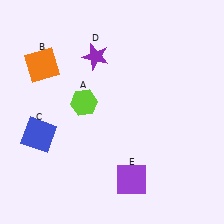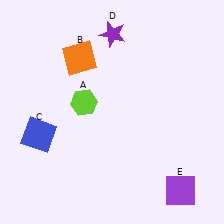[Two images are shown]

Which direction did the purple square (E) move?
The purple square (E) moved right.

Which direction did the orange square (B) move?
The orange square (B) moved right.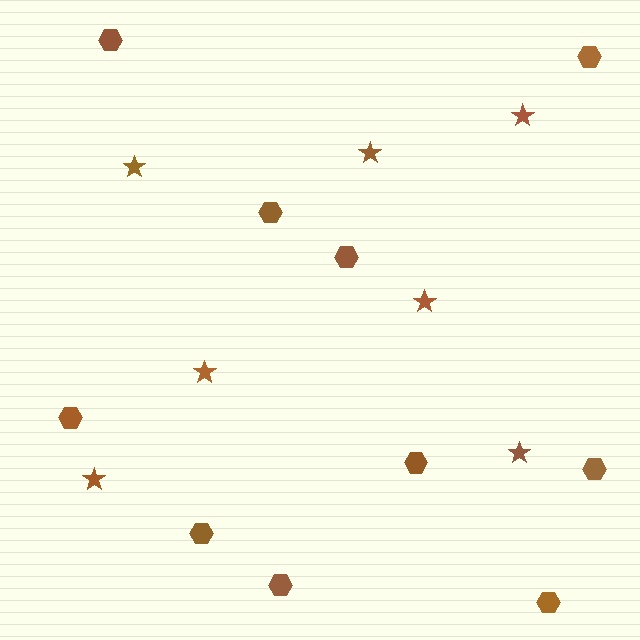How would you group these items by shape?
There are 2 groups: one group of hexagons (10) and one group of stars (7).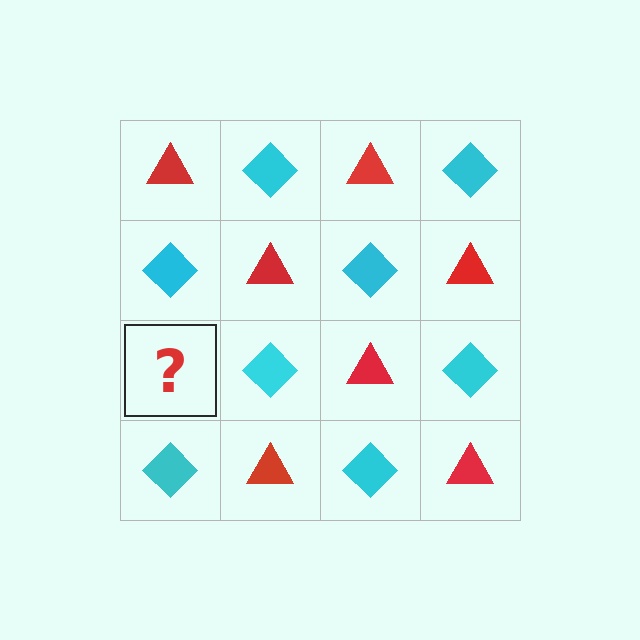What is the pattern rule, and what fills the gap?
The rule is that it alternates red triangle and cyan diamond in a checkerboard pattern. The gap should be filled with a red triangle.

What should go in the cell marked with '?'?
The missing cell should contain a red triangle.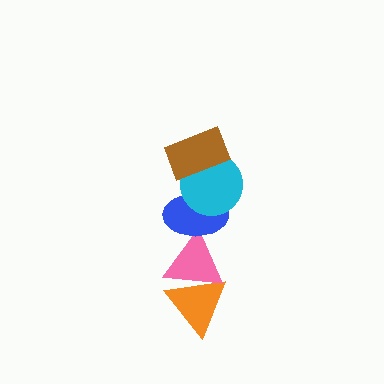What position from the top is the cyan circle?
The cyan circle is 2nd from the top.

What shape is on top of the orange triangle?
The pink triangle is on top of the orange triangle.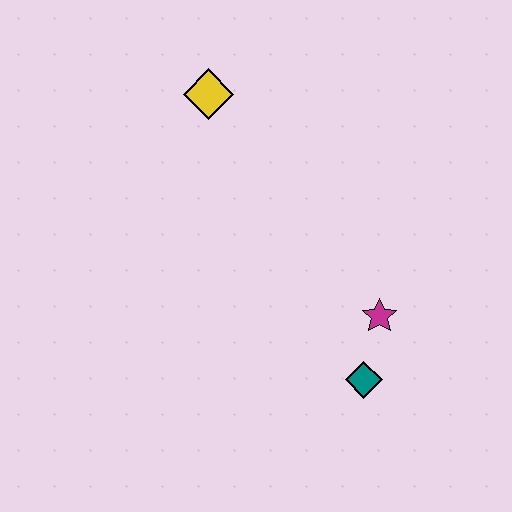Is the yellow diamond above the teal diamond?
Yes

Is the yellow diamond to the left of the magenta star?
Yes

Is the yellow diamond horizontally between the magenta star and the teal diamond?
No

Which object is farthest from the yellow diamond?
The teal diamond is farthest from the yellow diamond.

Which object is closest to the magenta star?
The teal diamond is closest to the magenta star.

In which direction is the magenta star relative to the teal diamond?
The magenta star is above the teal diamond.